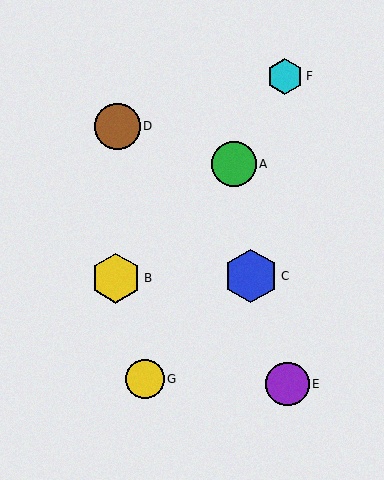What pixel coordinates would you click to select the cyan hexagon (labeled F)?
Click at (285, 76) to select the cyan hexagon F.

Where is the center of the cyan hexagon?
The center of the cyan hexagon is at (285, 76).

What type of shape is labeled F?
Shape F is a cyan hexagon.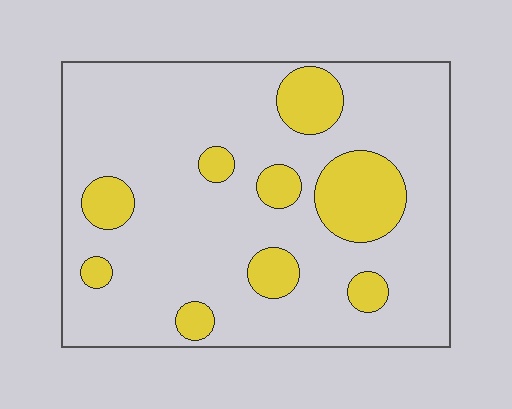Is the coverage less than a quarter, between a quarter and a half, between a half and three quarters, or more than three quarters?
Less than a quarter.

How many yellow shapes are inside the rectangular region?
9.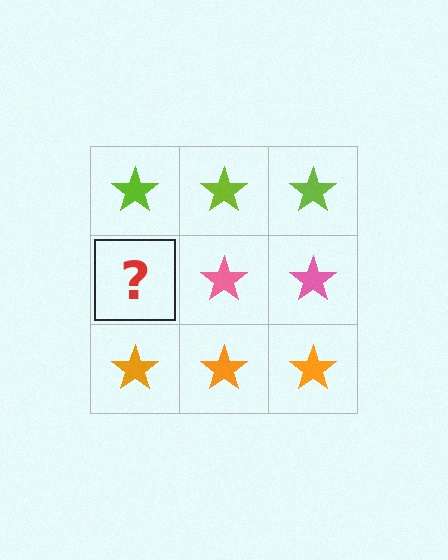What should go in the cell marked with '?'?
The missing cell should contain a pink star.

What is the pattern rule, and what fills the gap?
The rule is that each row has a consistent color. The gap should be filled with a pink star.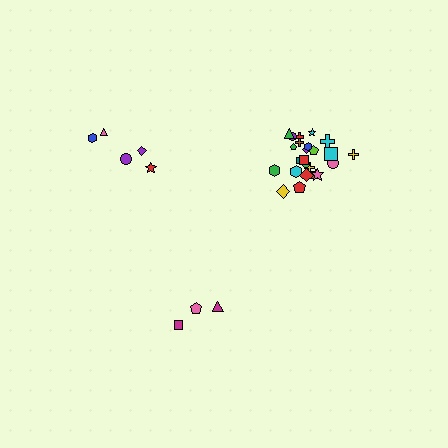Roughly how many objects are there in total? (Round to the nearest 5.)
Roughly 35 objects in total.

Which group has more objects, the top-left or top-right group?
The top-right group.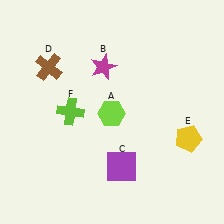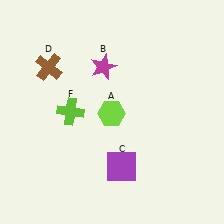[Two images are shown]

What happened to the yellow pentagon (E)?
The yellow pentagon (E) was removed in Image 2. It was in the bottom-right area of Image 1.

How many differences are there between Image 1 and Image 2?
There is 1 difference between the two images.